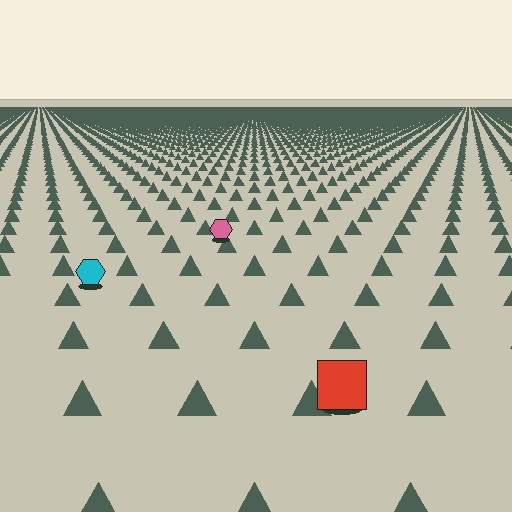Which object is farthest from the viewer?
The pink hexagon is farthest from the viewer. It appears smaller and the ground texture around it is denser.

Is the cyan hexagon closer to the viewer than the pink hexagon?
Yes. The cyan hexagon is closer — you can tell from the texture gradient: the ground texture is coarser near it.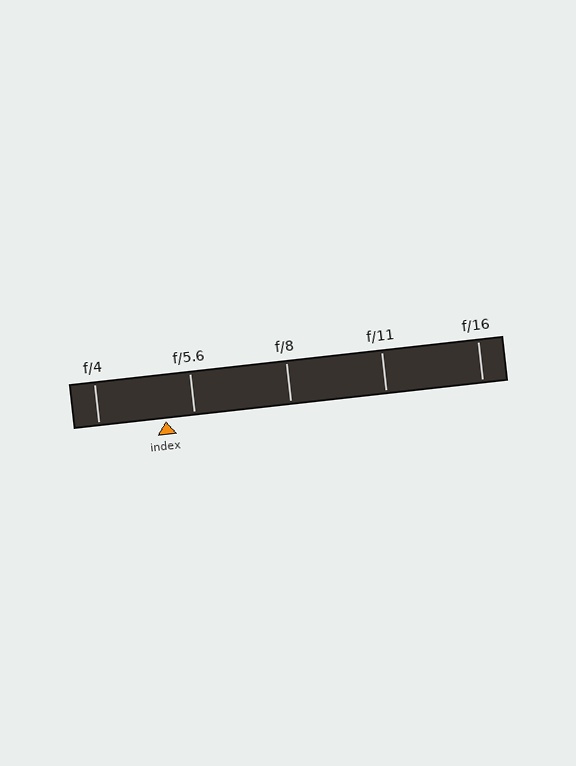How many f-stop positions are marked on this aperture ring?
There are 5 f-stop positions marked.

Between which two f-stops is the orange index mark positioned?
The index mark is between f/4 and f/5.6.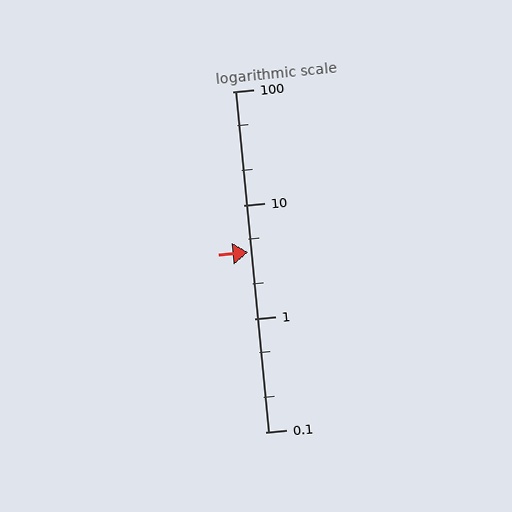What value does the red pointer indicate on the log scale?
The pointer indicates approximately 3.8.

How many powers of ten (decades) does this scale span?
The scale spans 3 decades, from 0.1 to 100.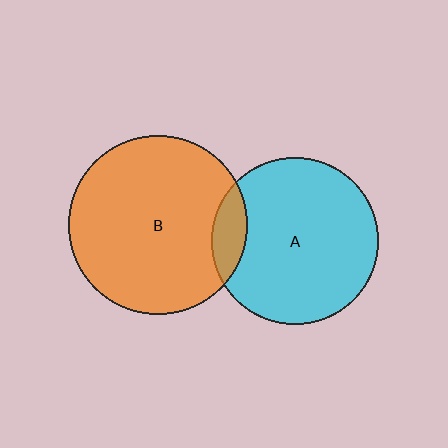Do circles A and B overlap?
Yes.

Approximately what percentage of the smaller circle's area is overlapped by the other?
Approximately 10%.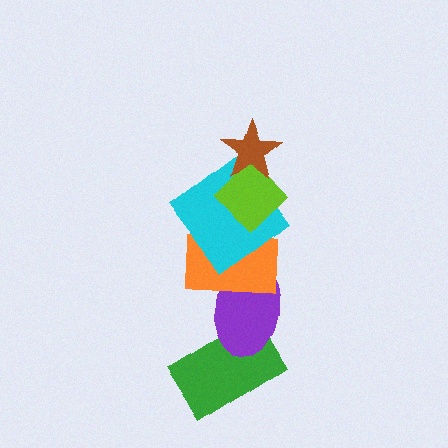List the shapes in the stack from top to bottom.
From top to bottom: the brown star, the lime diamond, the cyan diamond, the orange rectangle, the purple ellipse, the green rectangle.